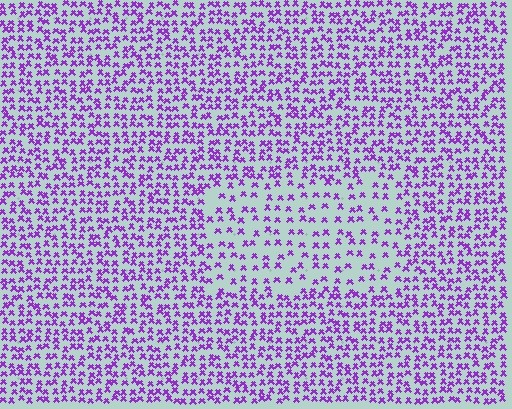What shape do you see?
I see a rectangle.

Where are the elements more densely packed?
The elements are more densely packed outside the rectangle boundary.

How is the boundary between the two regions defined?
The boundary is defined by a change in element density (approximately 1.9x ratio). All elements are the same color, size, and shape.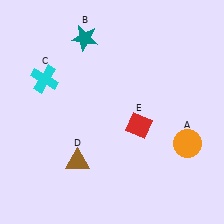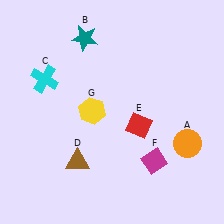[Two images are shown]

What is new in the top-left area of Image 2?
A yellow hexagon (G) was added in the top-left area of Image 2.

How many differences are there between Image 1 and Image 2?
There are 2 differences between the two images.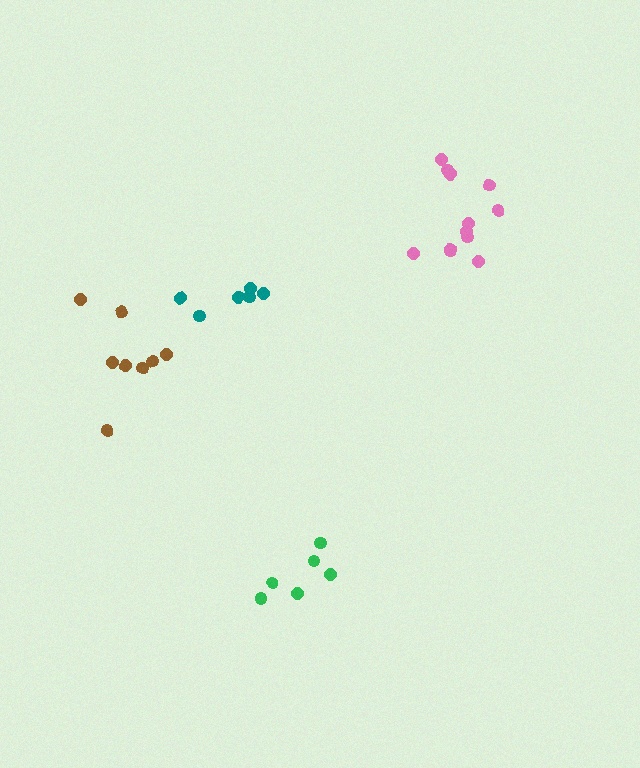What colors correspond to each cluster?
The clusters are colored: brown, teal, green, pink.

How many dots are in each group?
Group 1: 8 dots, Group 2: 6 dots, Group 3: 6 dots, Group 4: 12 dots (32 total).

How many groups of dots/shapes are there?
There are 4 groups.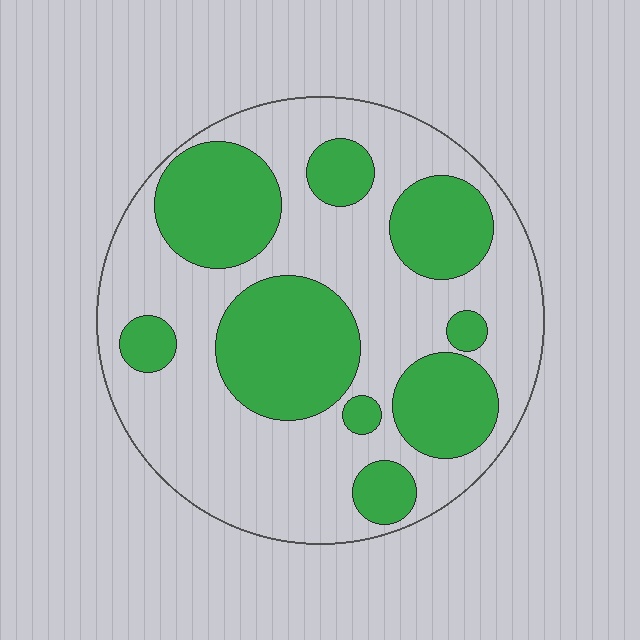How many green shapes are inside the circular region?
9.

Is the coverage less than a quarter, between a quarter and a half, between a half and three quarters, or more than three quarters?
Between a quarter and a half.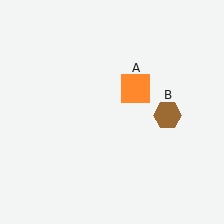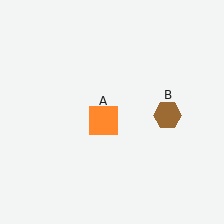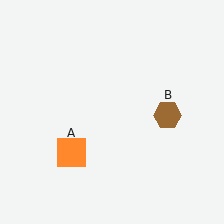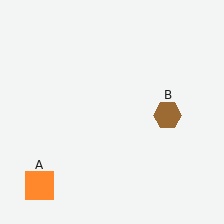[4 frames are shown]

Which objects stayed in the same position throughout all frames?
Brown hexagon (object B) remained stationary.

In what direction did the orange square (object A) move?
The orange square (object A) moved down and to the left.